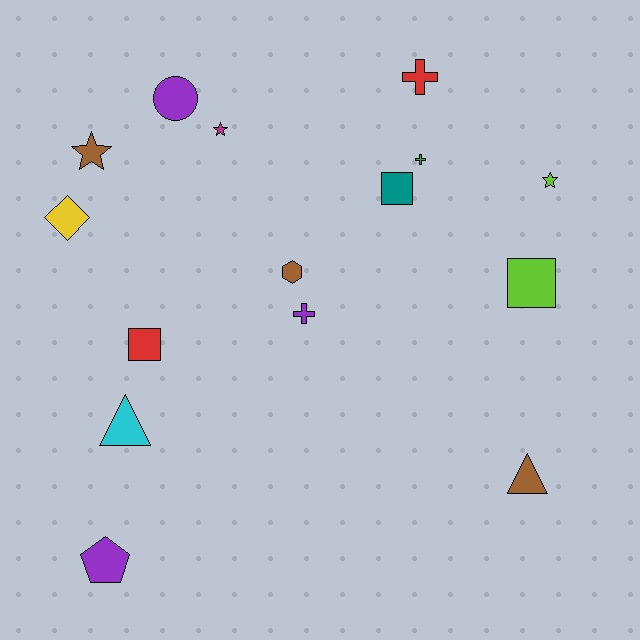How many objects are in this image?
There are 15 objects.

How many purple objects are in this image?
There are 3 purple objects.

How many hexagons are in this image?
There is 1 hexagon.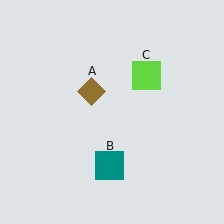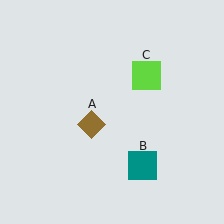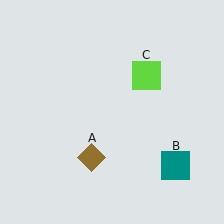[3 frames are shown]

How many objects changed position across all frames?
2 objects changed position: brown diamond (object A), teal square (object B).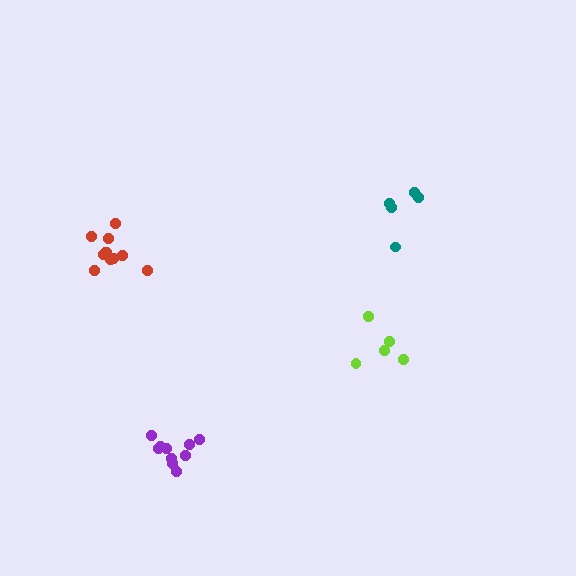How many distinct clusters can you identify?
There are 4 distinct clusters.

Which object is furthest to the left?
The red cluster is leftmost.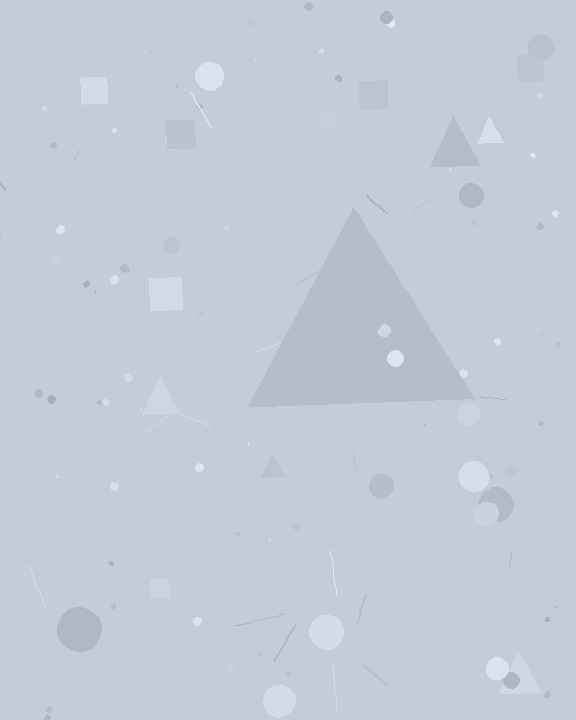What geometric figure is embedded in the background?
A triangle is embedded in the background.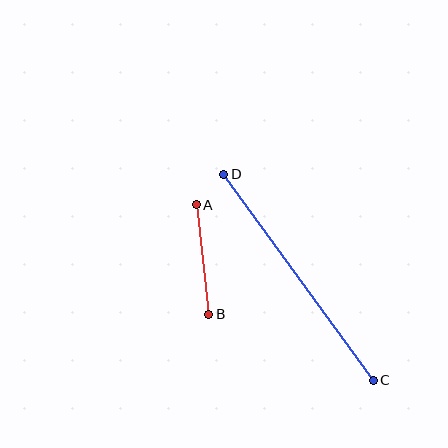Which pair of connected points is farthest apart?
Points C and D are farthest apart.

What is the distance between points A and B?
The distance is approximately 110 pixels.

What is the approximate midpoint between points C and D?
The midpoint is at approximately (298, 277) pixels.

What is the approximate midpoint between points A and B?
The midpoint is at approximately (203, 259) pixels.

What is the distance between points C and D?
The distance is approximately 255 pixels.